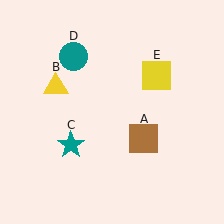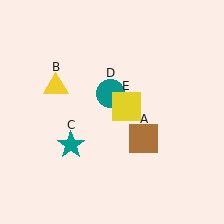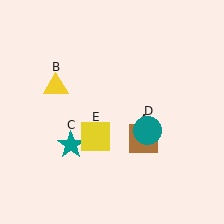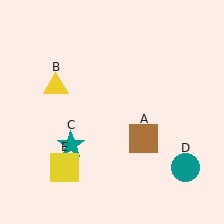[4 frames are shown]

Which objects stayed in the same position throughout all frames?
Brown square (object A) and yellow triangle (object B) and teal star (object C) remained stationary.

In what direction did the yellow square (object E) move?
The yellow square (object E) moved down and to the left.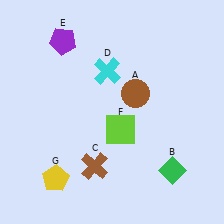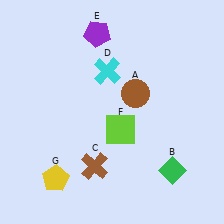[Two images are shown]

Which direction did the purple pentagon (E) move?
The purple pentagon (E) moved right.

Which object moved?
The purple pentagon (E) moved right.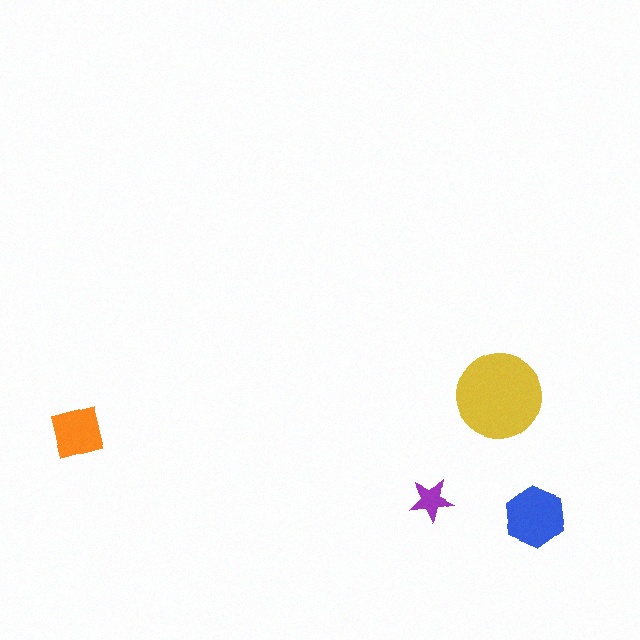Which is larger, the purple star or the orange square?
The orange square.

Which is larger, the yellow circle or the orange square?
The yellow circle.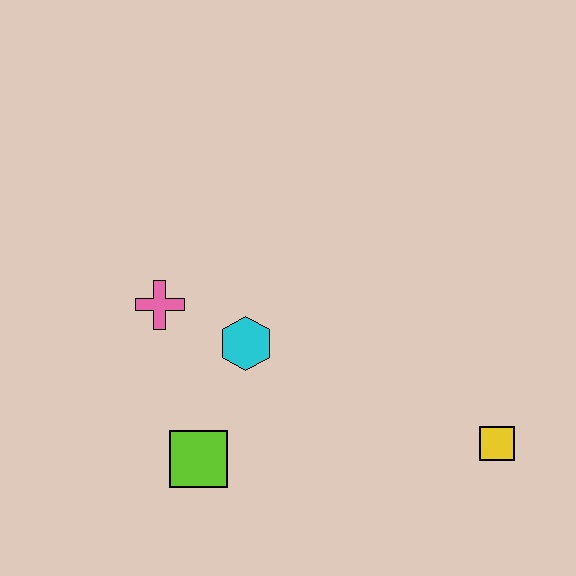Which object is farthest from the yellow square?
The pink cross is farthest from the yellow square.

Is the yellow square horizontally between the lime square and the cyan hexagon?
No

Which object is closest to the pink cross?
The cyan hexagon is closest to the pink cross.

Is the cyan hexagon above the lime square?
Yes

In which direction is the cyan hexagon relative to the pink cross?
The cyan hexagon is to the right of the pink cross.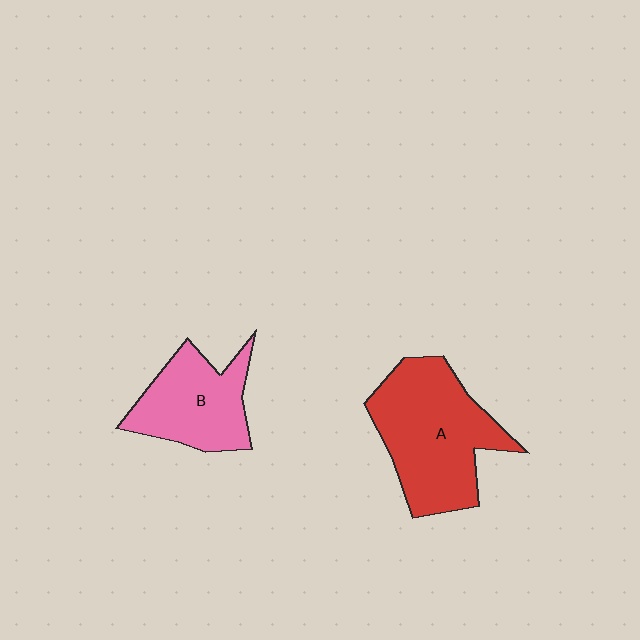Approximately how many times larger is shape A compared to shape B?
Approximately 1.5 times.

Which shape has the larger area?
Shape A (red).